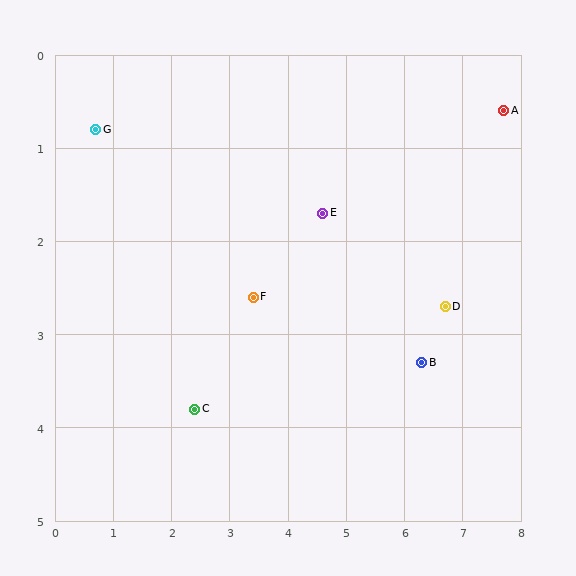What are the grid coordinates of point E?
Point E is at approximately (4.6, 1.7).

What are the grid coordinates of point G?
Point G is at approximately (0.7, 0.8).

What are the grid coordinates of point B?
Point B is at approximately (6.3, 3.3).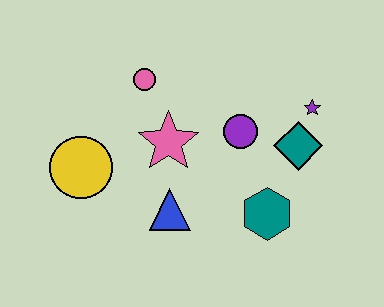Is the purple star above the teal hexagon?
Yes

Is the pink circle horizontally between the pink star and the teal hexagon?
No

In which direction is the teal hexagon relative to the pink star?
The teal hexagon is to the right of the pink star.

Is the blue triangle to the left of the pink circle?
No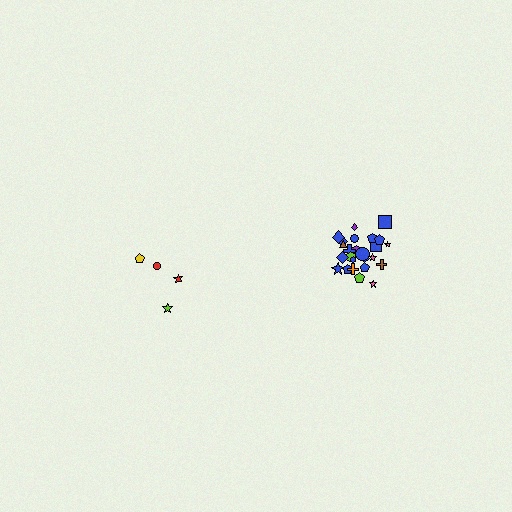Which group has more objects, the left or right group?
The right group.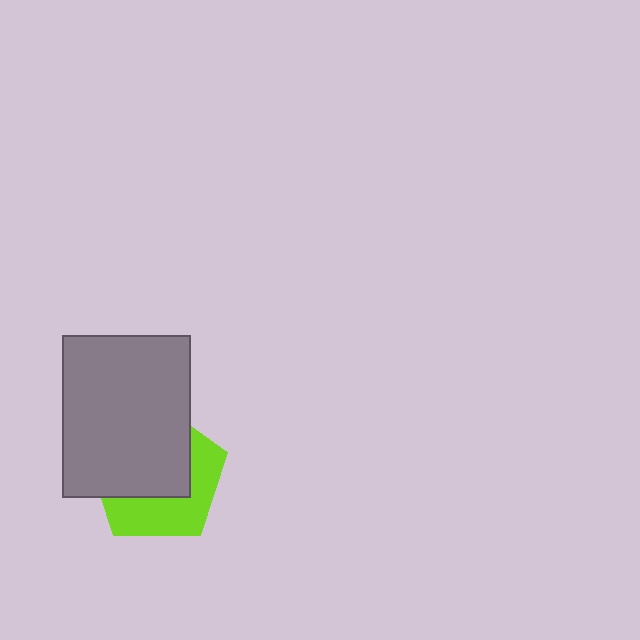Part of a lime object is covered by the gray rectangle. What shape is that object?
It is a pentagon.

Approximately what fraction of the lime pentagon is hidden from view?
Roughly 58% of the lime pentagon is hidden behind the gray rectangle.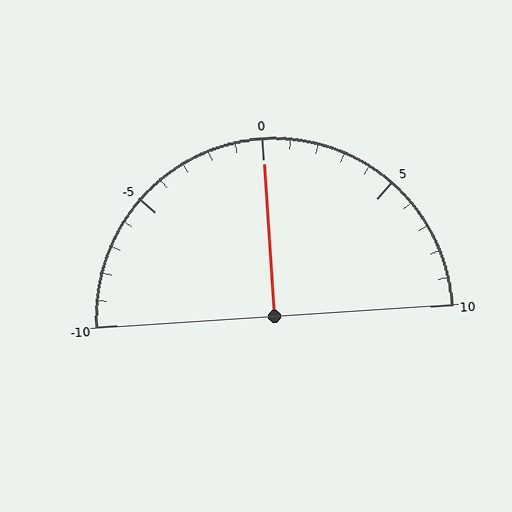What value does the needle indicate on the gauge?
The needle indicates approximately 0.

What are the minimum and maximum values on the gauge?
The gauge ranges from -10 to 10.